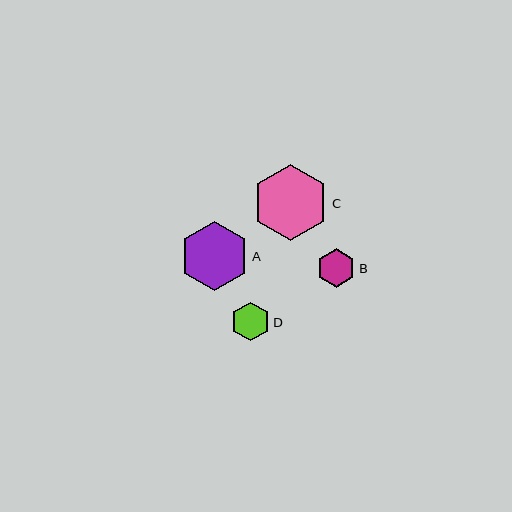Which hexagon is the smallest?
Hexagon D is the smallest with a size of approximately 39 pixels.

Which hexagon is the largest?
Hexagon C is the largest with a size of approximately 77 pixels.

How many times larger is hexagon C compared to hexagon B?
Hexagon C is approximately 2.0 times the size of hexagon B.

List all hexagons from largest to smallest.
From largest to smallest: C, A, B, D.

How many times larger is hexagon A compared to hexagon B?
Hexagon A is approximately 1.8 times the size of hexagon B.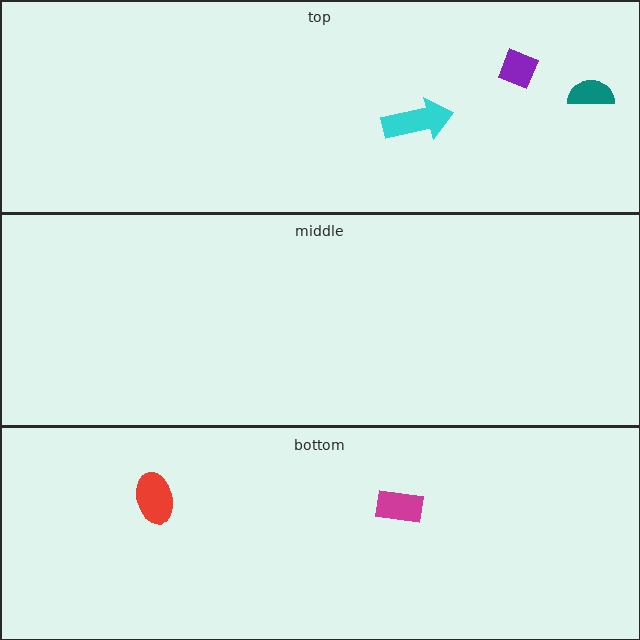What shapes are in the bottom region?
The red ellipse, the magenta rectangle.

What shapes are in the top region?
The cyan arrow, the teal semicircle, the purple diamond.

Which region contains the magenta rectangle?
The bottom region.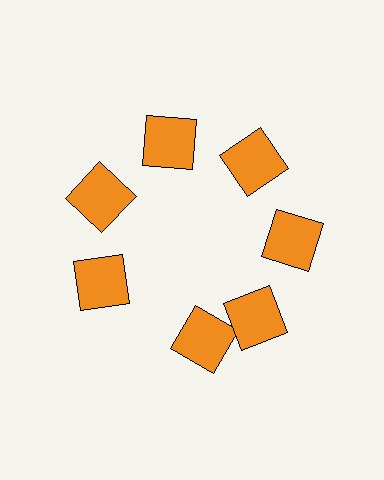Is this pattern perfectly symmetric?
No. The 7 orange squares are arranged in a ring, but one element near the 6 o'clock position is rotated out of alignment along the ring, breaking the 7-fold rotational symmetry.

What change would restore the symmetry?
The symmetry would be restored by rotating it back into even spacing with its neighbors so that all 7 squares sit at equal angles and equal distance from the center.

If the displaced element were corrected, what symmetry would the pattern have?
It would have 7-fold rotational symmetry — the pattern would map onto itself every 51 degrees.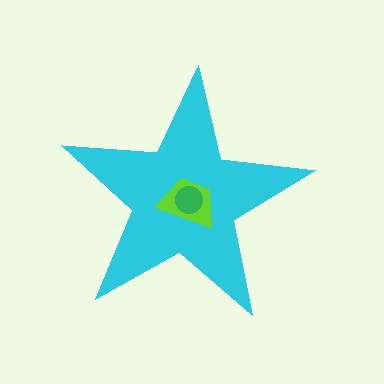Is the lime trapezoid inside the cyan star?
Yes.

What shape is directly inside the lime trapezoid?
The green circle.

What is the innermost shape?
The green circle.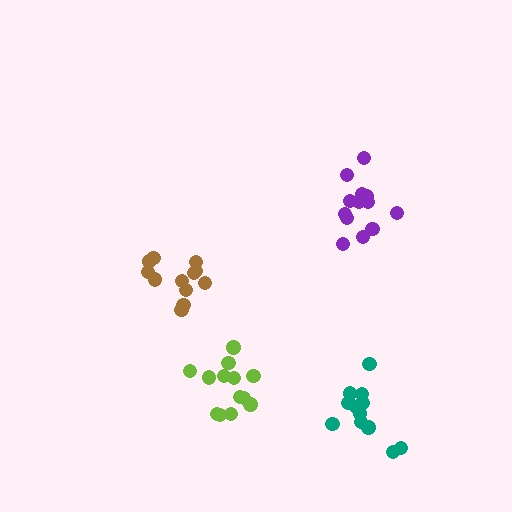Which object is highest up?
The purple cluster is topmost.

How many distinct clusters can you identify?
There are 4 distinct clusters.